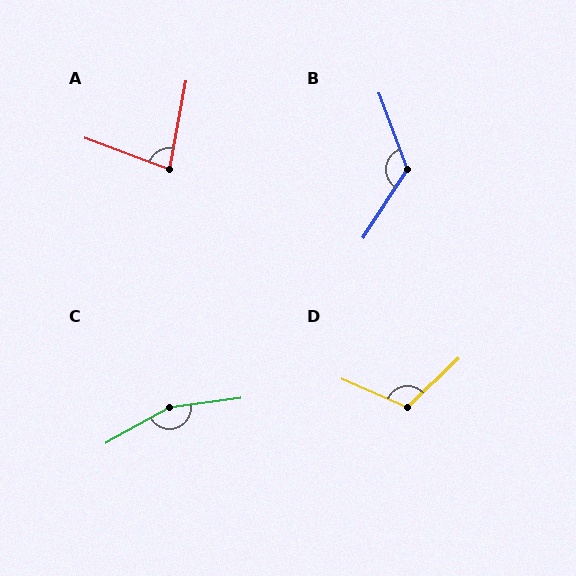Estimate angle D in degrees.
Approximately 113 degrees.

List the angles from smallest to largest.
A (80°), D (113°), B (126°), C (158°).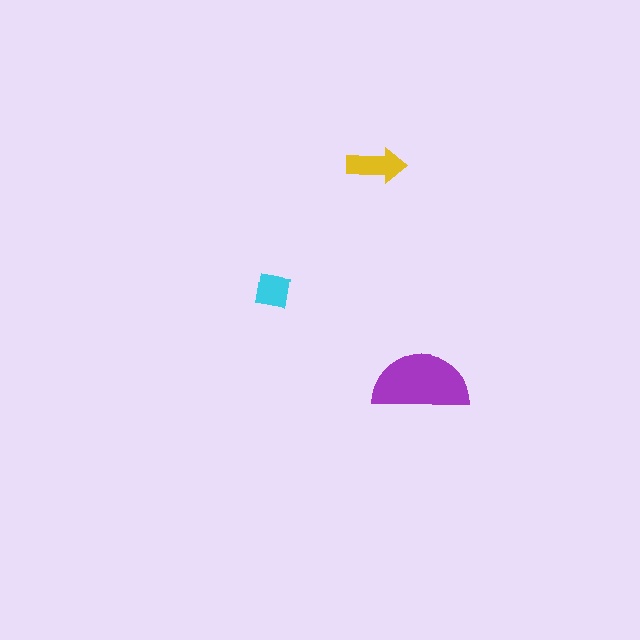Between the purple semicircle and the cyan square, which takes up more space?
The purple semicircle.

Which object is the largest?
The purple semicircle.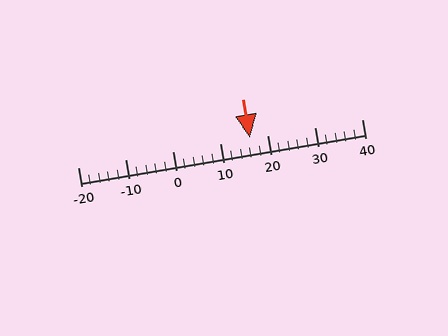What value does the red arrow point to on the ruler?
The red arrow points to approximately 16.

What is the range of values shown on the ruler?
The ruler shows values from -20 to 40.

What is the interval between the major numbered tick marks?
The major tick marks are spaced 10 units apart.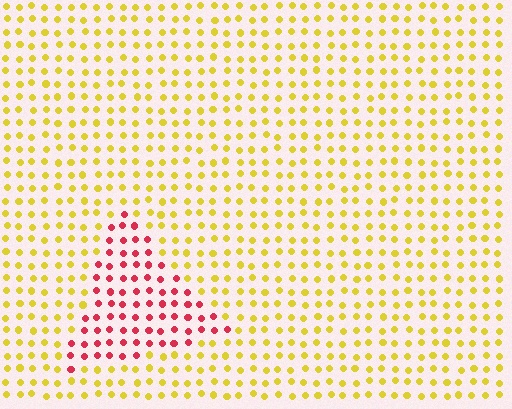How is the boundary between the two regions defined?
The boundary is defined purely by a slight shift in hue (about 68 degrees). Spacing, size, and orientation are identical on both sides.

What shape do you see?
I see a triangle.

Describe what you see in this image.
The image is filled with small yellow elements in a uniform arrangement. A triangle-shaped region is visible where the elements are tinted to a slightly different hue, forming a subtle color boundary.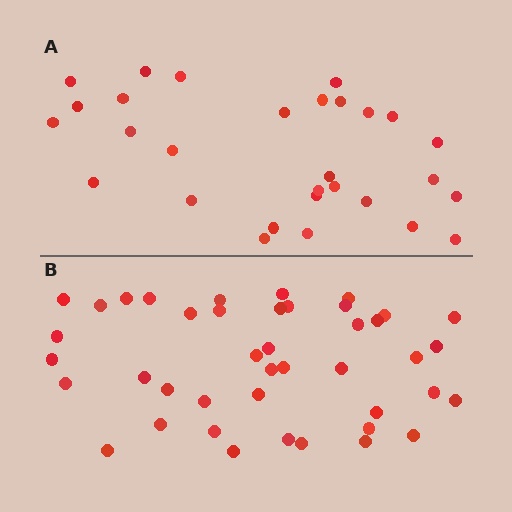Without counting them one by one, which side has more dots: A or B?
Region B (the bottom region) has more dots.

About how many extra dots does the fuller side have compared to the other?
Region B has approximately 15 more dots than region A.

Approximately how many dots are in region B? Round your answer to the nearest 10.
About 40 dots. (The exact count is 42, which rounds to 40.)